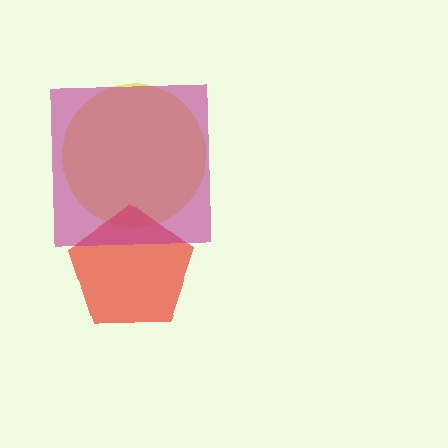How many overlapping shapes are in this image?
There are 3 overlapping shapes in the image.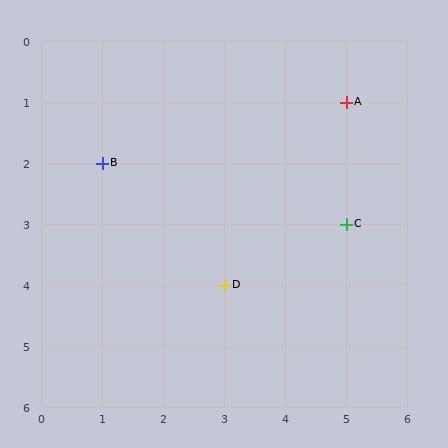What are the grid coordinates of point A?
Point A is at grid coordinates (5, 1).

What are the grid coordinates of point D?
Point D is at grid coordinates (3, 4).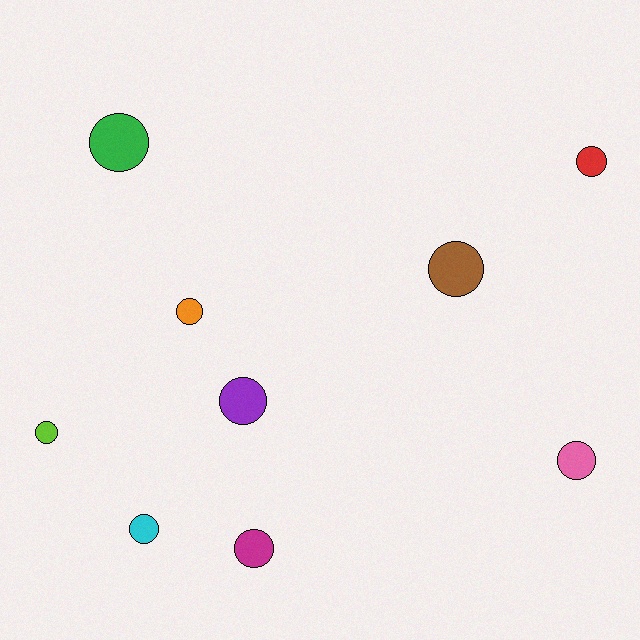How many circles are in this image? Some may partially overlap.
There are 9 circles.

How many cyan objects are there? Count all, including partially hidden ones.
There is 1 cyan object.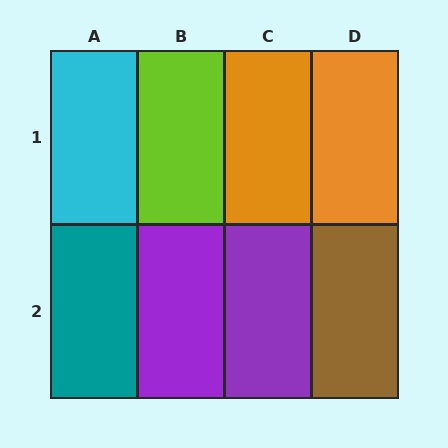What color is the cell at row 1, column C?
Orange.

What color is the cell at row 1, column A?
Cyan.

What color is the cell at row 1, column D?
Orange.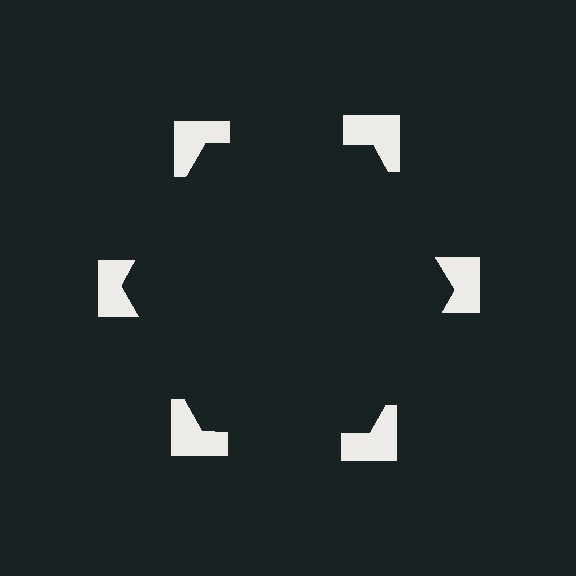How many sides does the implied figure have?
6 sides.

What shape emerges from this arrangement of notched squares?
An illusory hexagon — its edges are inferred from the aligned wedge cuts in the notched squares, not physically drawn.